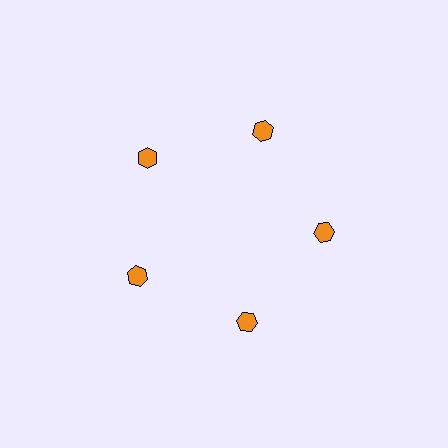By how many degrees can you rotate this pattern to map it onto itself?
The pattern maps onto itself every 72 degrees of rotation.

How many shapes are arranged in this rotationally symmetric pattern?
There are 5 shapes, arranged in 5 groups of 1.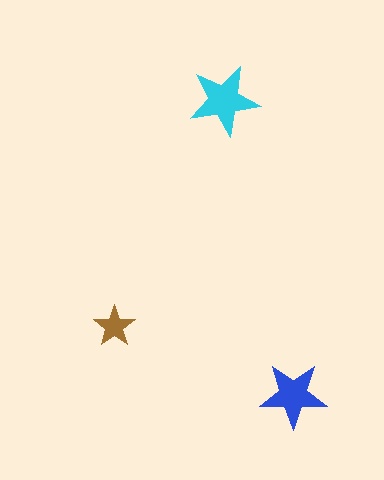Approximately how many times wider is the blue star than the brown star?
About 1.5 times wider.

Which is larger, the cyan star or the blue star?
The cyan one.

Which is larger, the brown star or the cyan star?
The cyan one.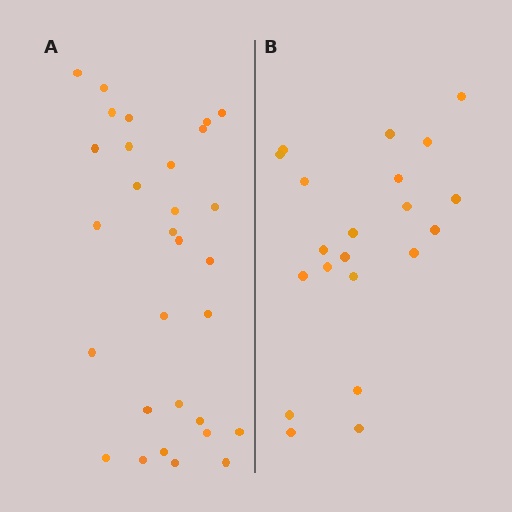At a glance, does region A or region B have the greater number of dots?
Region A (the left region) has more dots.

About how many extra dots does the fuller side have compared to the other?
Region A has roughly 8 or so more dots than region B.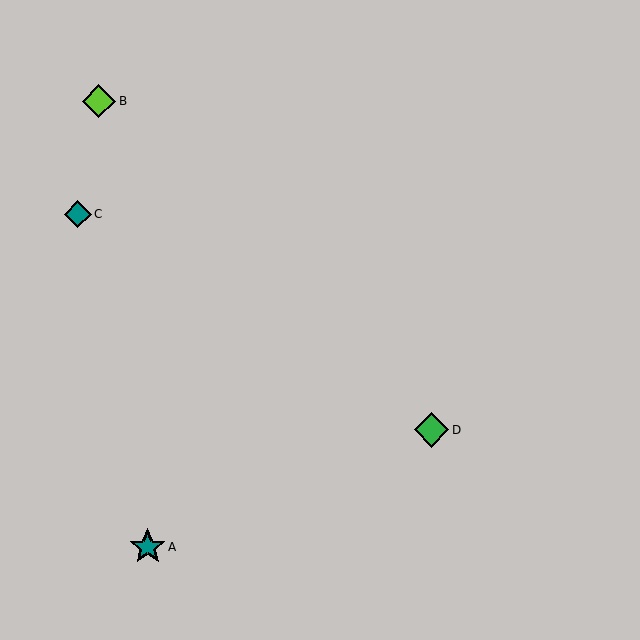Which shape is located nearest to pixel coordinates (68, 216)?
The teal diamond (labeled C) at (78, 214) is nearest to that location.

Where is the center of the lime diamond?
The center of the lime diamond is at (99, 101).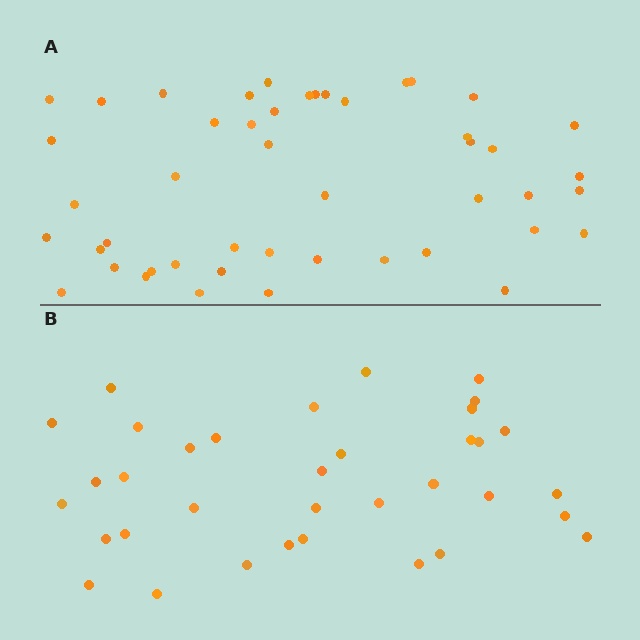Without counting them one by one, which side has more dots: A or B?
Region A (the top region) has more dots.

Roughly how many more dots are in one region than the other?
Region A has roughly 12 or so more dots than region B.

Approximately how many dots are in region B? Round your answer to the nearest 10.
About 40 dots. (The exact count is 35, which rounds to 40.)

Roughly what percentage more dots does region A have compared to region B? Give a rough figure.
About 35% more.